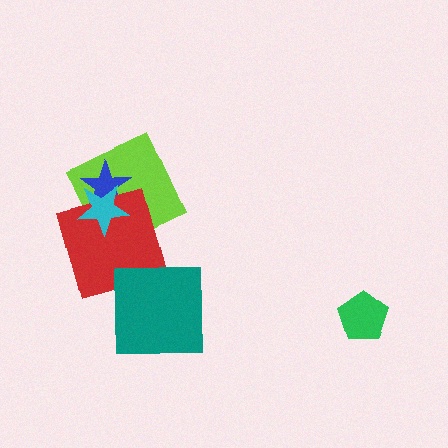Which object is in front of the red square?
The cyan star is in front of the red square.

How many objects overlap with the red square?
3 objects overlap with the red square.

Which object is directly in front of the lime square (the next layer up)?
The blue star is directly in front of the lime square.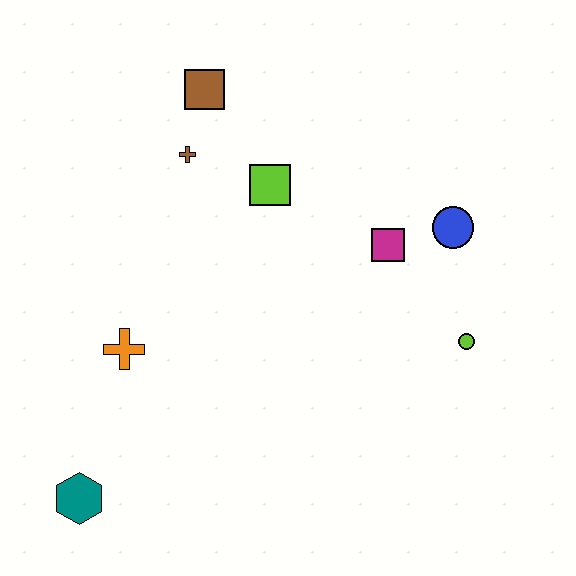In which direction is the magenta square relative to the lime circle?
The magenta square is above the lime circle.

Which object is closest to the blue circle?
The magenta square is closest to the blue circle.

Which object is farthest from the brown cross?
The teal hexagon is farthest from the brown cross.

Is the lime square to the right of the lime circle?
No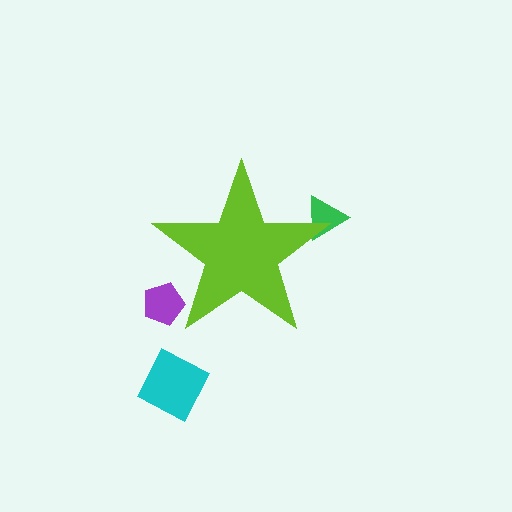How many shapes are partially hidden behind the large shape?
2 shapes are partially hidden.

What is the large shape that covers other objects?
A lime star.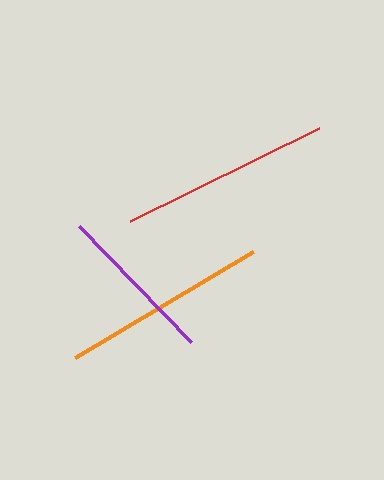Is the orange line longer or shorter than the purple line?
The orange line is longer than the purple line.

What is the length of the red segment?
The red segment is approximately 210 pixels long.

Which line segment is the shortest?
The purple line is the shortest at approximately 161 pixels.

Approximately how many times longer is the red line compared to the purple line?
The red line is approximately 1.3 times the length of the purple line.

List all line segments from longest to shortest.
From longest to shortest: red, orange, purple.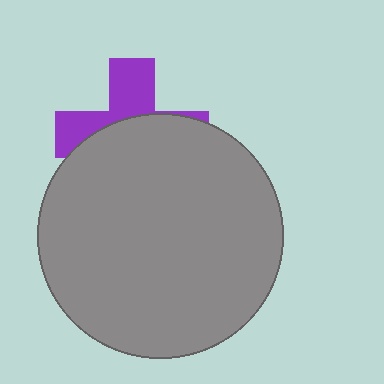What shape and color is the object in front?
The object in front is a gray circle.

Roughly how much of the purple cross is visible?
A small part of it is visible (roughly 38%).